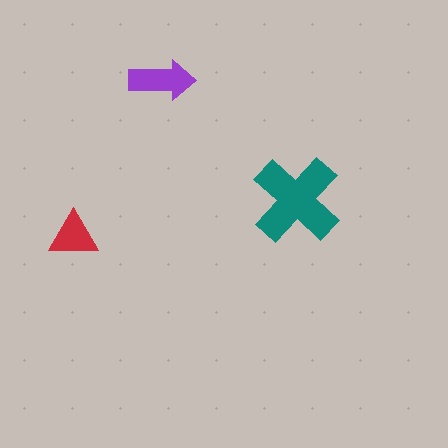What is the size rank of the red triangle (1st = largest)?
3rd.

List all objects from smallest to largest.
The red triangle, the purple arrow, the teal cross.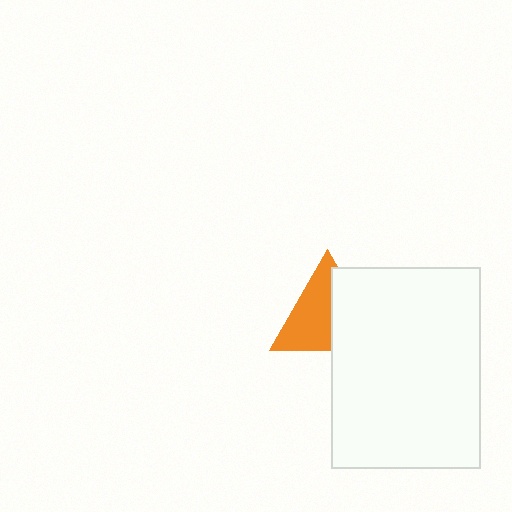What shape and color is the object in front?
The object in front is a white rectangle.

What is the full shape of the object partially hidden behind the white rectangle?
The partially hidden object is an orange triangle.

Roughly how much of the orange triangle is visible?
About half of it is visible (roughly 57%).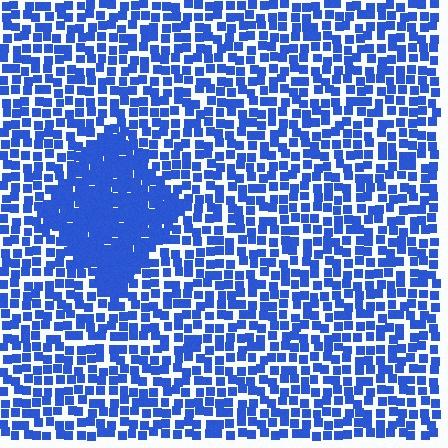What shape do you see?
I see a diamond.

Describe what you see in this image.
The image contains small blue elements arranged at two different densities. A diamond-shaped region is visible where the elements are more densely packed than the surrounding area.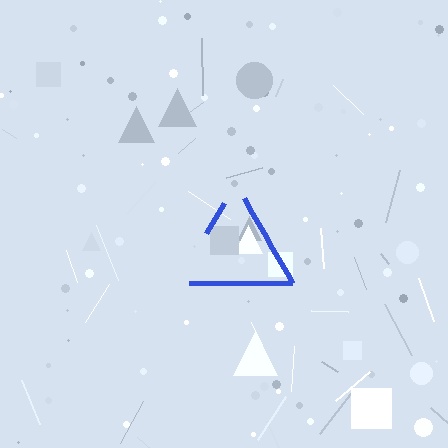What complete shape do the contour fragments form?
The contour fragments form a triangle.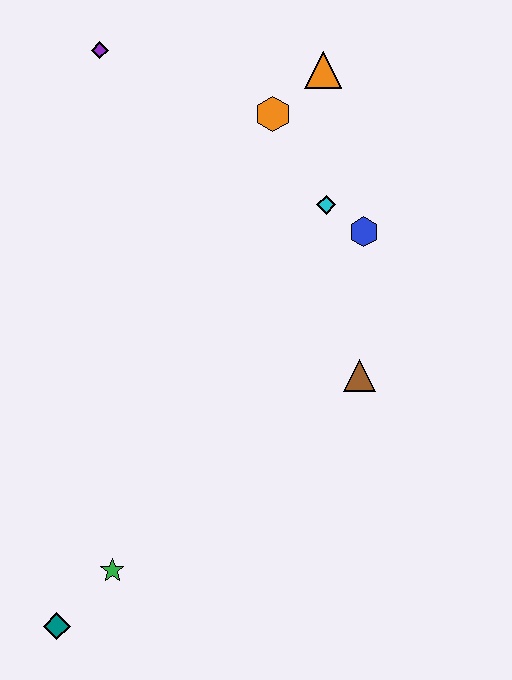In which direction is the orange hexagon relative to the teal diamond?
The orange hexagon is above the teal diamond.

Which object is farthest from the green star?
The orange triangle is farthest from the green star.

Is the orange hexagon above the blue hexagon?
Yes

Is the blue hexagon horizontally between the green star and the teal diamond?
No